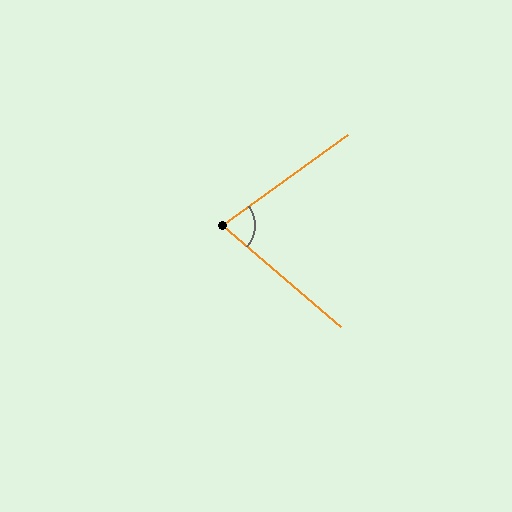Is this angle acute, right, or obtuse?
It is acute.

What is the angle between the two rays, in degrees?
Approximately 76 degrees.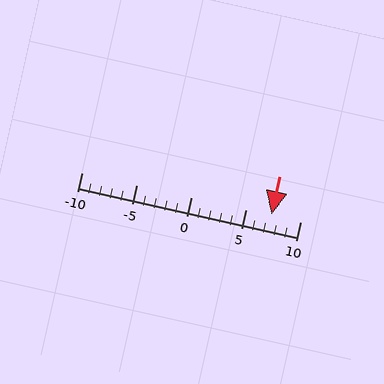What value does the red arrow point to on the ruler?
The red arrow points to approximately 7.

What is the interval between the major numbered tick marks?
The major tick marks are spaced 5 units apart.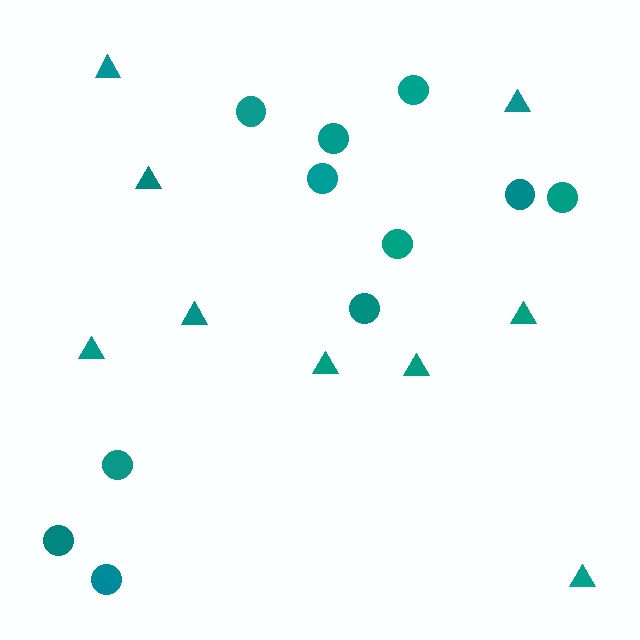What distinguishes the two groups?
There are 2 groups: one group of triangles (9) and one group of circles (11).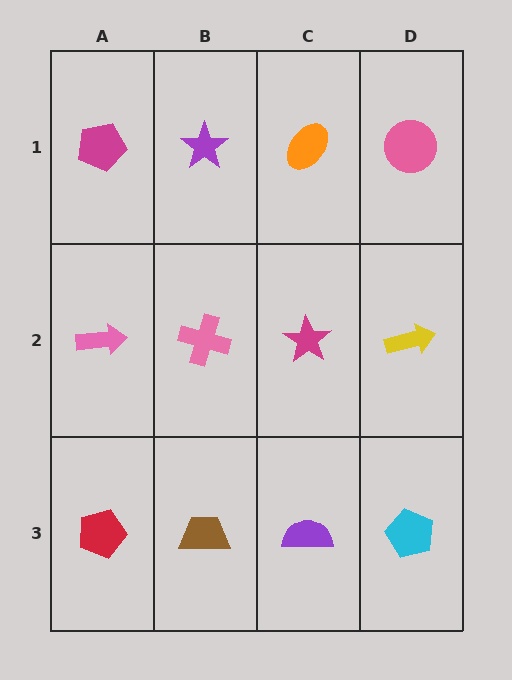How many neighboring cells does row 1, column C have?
3.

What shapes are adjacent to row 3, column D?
A yellow arrow (row 2, column D), a purple semicircle (row 3, column C).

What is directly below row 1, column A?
A pink arrow.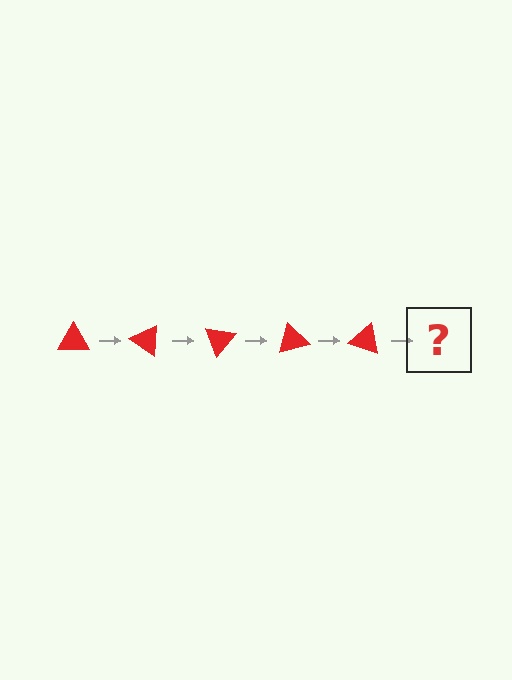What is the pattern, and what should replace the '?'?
The pattern is that the triangle rotates 35 degrees each step. The '?' should be a red triangle rotated 175 degrees.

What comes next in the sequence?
The next element should be a red triangle rotated 175 degrees.